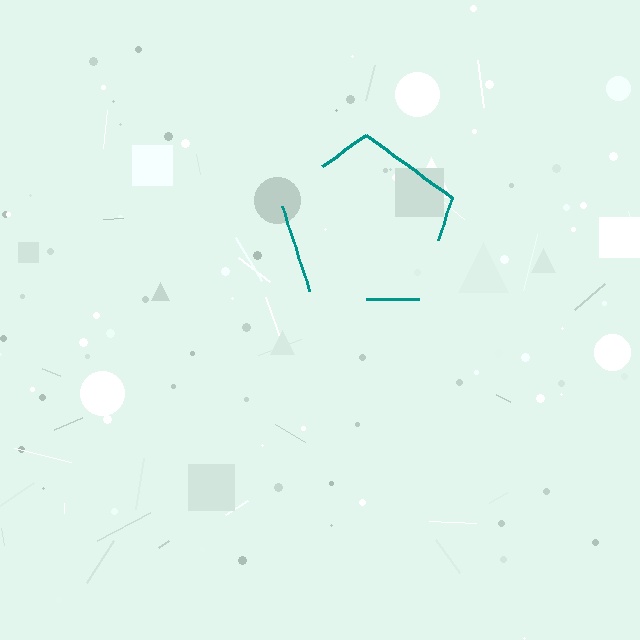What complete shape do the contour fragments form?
The contour fragments form a pentagon.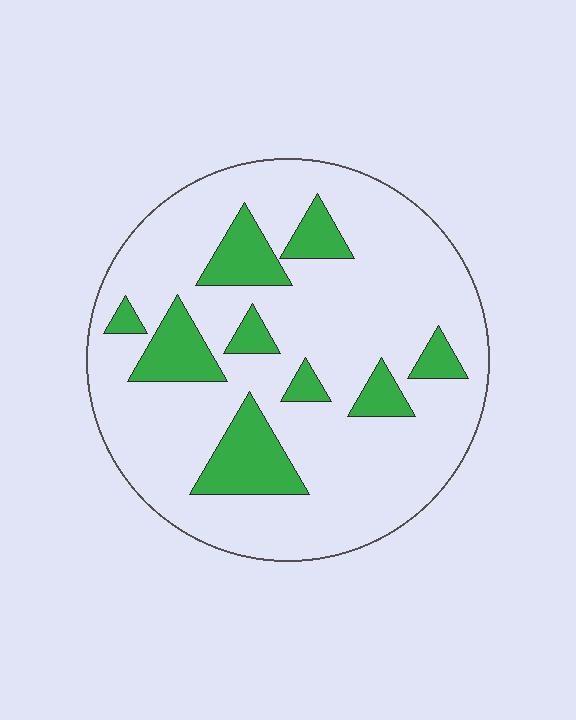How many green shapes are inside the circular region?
9.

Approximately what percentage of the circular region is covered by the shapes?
Approximately 20%.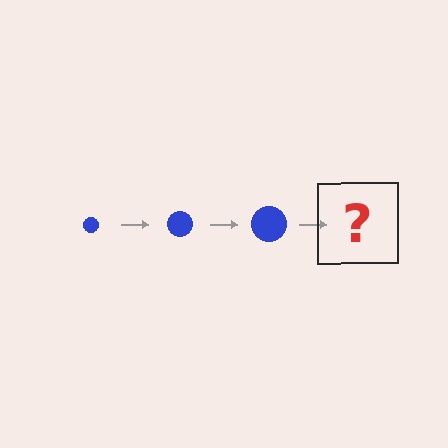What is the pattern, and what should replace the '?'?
The pattern is that the circle gets progressively larger each step. The '?' should be a blue circle, larger than the previous one.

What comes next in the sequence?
The next element should be a blue circle, larger than the previous one.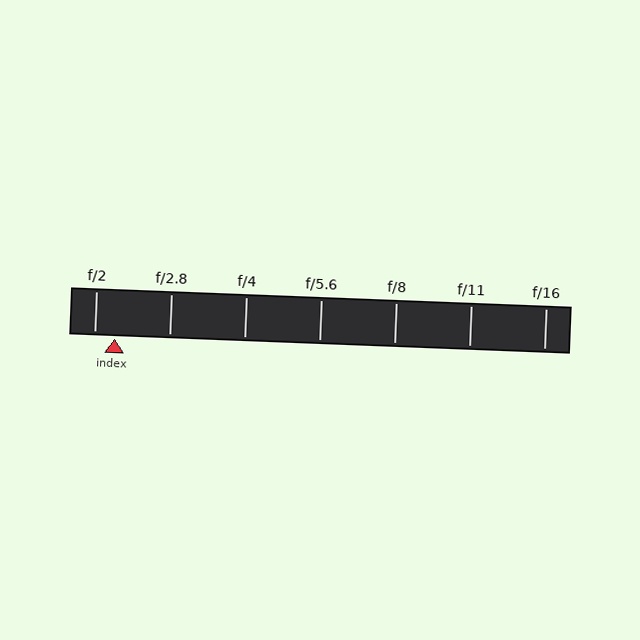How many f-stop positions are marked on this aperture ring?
There are 7 f-stop positions marked.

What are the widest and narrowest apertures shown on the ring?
The widest aperture shown is f/2 and the narrowest is f/16.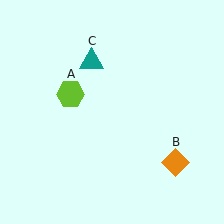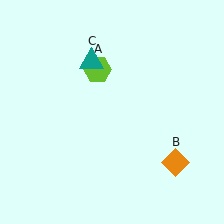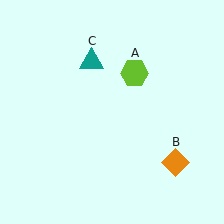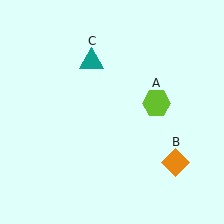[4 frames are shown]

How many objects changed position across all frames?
1 object changed position: lime hexagon (object A).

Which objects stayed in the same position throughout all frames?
Orange diamond (object B) and teal triangle (object C) remained stationary.